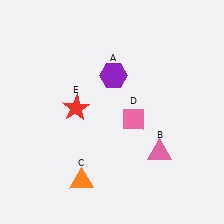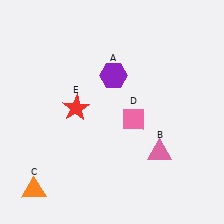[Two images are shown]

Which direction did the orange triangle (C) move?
The orange triangle (C) moved left.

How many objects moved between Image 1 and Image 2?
1 object moved between the two images.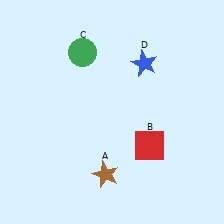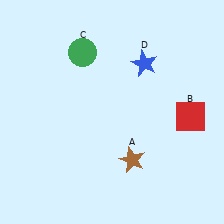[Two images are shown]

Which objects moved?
The objects that moved are: the brown star (A), the red square (B).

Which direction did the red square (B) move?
The red square (B) moved right.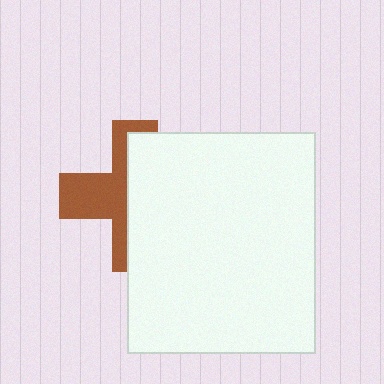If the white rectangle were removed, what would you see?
You would see the complete brown cross.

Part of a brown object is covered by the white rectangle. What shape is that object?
It is a cross.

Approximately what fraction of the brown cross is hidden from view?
Roughly 56% of the brown cross is hidden behind the white rectangle.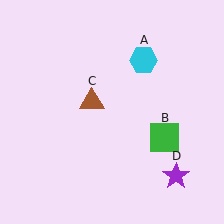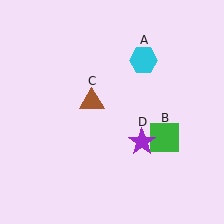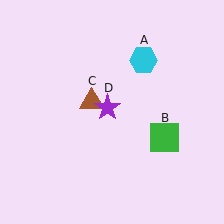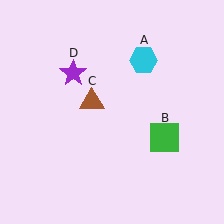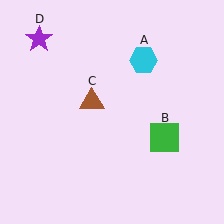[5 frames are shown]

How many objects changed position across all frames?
1 object changed position: purple star (object D).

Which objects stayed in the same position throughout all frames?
Cyan hexagon (object A) and green square (object B) and brown triangle (object C) remained stationary.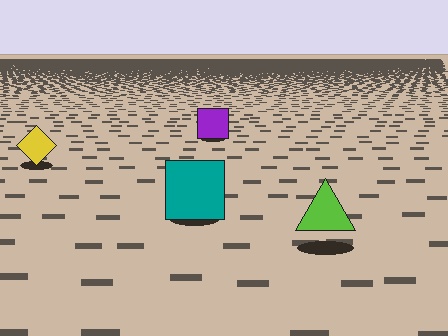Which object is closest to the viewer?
The lime triangle is closest. The texture marks near it are larger and more spread out.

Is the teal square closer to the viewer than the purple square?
Yes. The teal square is closer — you can tell from the texture gradient: the ground texture is coarser near it.